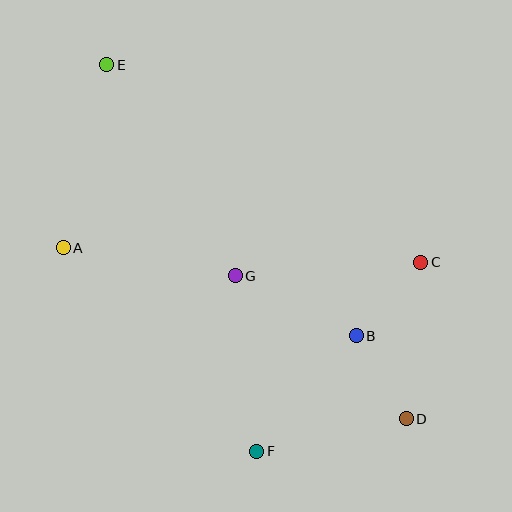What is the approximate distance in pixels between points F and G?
The distance between F and G is approximately 177 pixels.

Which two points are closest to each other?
Points B and D are closest to each other.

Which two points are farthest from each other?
Points D and E are farthest from each other.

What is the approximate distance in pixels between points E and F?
The distance between E and F is approximately 415 pixels.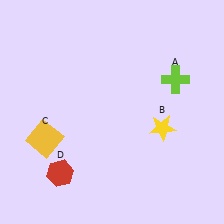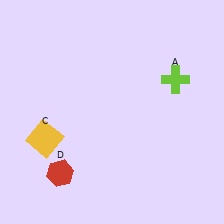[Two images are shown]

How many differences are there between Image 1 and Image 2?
There is 1 difference between the two images.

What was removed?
The yellow star (B) was removed in Image 2.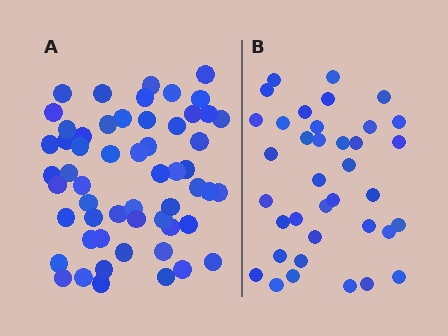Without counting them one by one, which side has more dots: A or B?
Region A (the left region) has more dots.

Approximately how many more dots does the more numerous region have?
Region A has approximately 20 more dots than region B.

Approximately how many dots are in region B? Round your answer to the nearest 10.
About 40 dots. (The exact count is 37, which rounds to 40.)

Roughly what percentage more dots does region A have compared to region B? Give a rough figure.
About 50% more.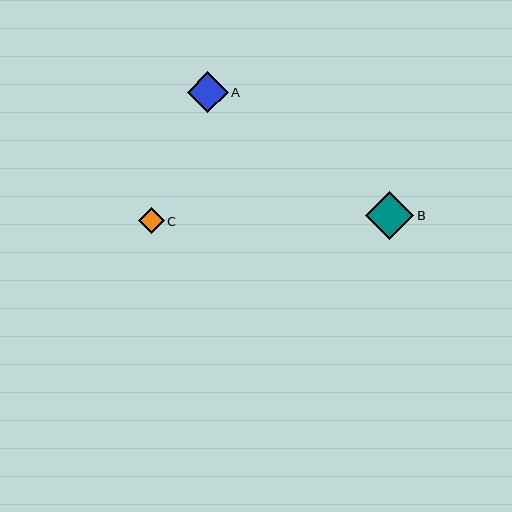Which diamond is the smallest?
Diamond C is the smallest with a size of approximately 26 pixels.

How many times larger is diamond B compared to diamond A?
Diamond B is approximately 1.2 times the size of diamond A.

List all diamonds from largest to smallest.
From largest to smallest: B, A, C.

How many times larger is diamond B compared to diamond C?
Diamond B is approximately 1.8 times the size of diamond C.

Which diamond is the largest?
Diamond B is the largest with a size of approximately 48 pixels.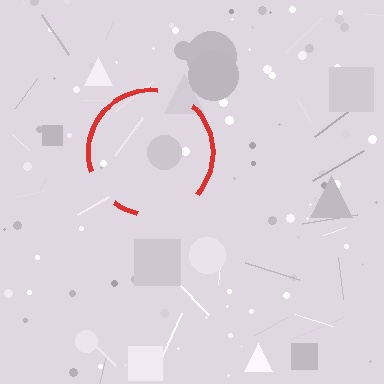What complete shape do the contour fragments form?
The contour fragments form a circle.